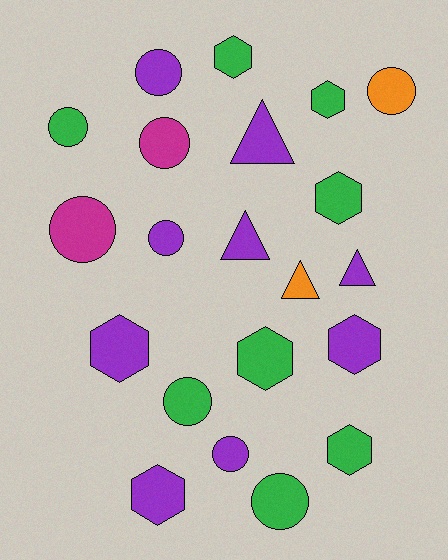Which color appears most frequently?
Purple, with 9 objects.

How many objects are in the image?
There are 21 objects.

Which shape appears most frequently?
Circle, with 9 objects.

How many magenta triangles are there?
There are no magenta triangles.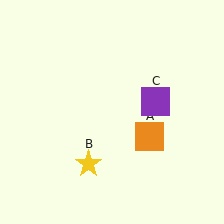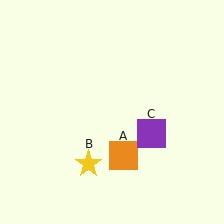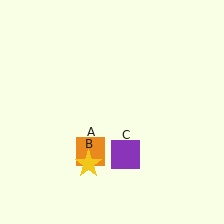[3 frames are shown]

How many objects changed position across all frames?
2 objects changed position: orange square (object A), purple square (object C).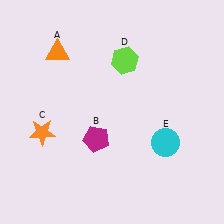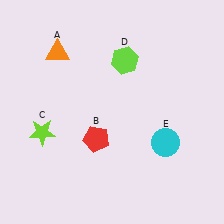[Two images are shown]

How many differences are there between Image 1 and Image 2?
There are 2 differences between the two images.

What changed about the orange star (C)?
In Image 1, C is orange. In Image 2, it changed to lime.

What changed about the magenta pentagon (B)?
In Image 1, B is magenta. In Image 2, it changed to red.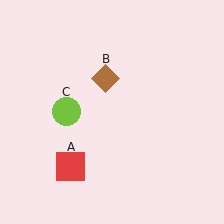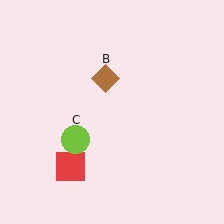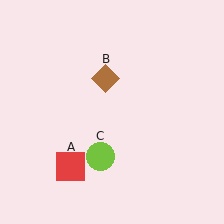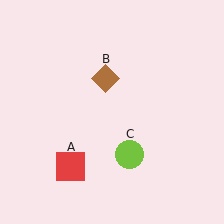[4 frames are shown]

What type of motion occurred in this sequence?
The lime circle (object C) rotated counterclockwise around the center of the scene.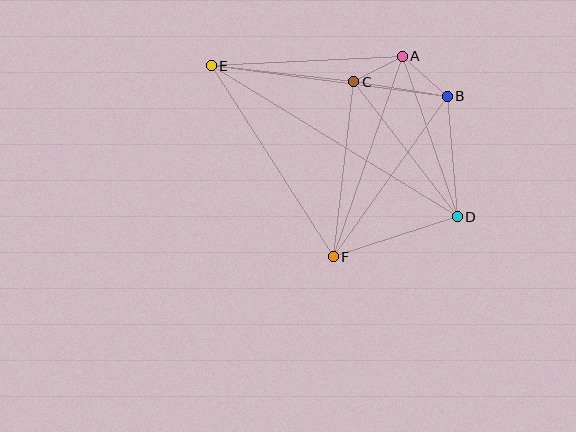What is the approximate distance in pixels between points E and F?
The distance between E and F is approximately 226 pixels.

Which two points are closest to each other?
Points A and C are closest to each other.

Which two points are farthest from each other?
Points D and E are farthest from each other.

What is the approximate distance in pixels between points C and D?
The distance between C and D is approximately 170 pixels.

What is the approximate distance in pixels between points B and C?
The distance between B and C is approximately 95 pixels.